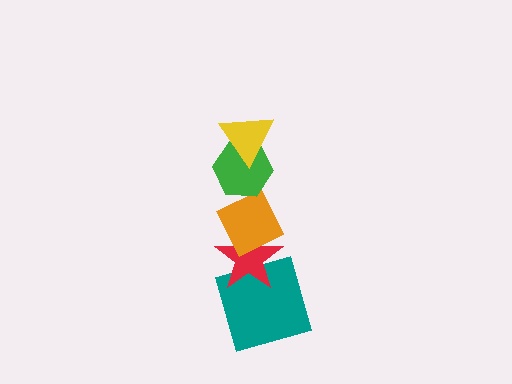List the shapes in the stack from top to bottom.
From top to bottom: the yellow triangle, the green hexagon, the orange diamond, the red star, the teal square.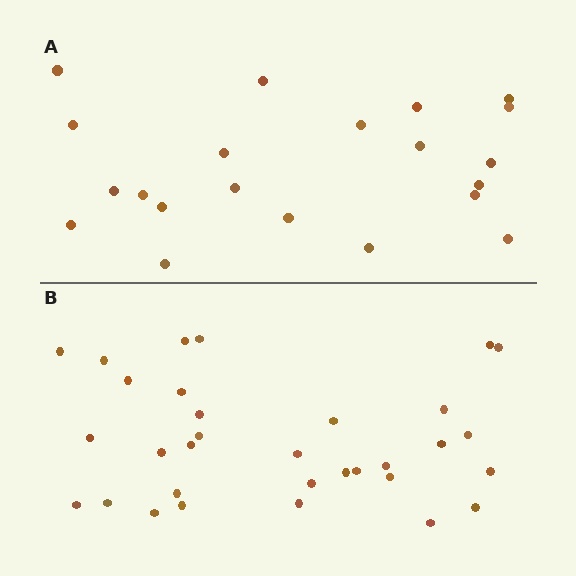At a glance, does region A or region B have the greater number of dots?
Region B (the bottom region) has more dots.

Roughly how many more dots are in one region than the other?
Region B has roughly 12 or so more dots than region A.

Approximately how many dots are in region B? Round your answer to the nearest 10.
About 30 dots. (The exact count is 32, which rounds to 30.)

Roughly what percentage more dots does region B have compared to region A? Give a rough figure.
About 50% more.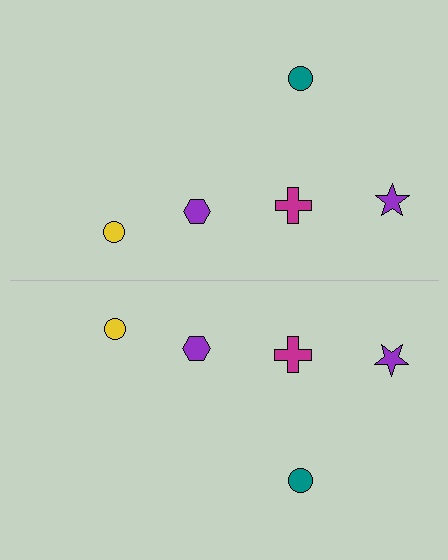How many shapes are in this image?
There are 10 shapes in this image.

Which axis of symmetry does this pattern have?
The pattern has a horizontal axis of symmetry running through the center of the image.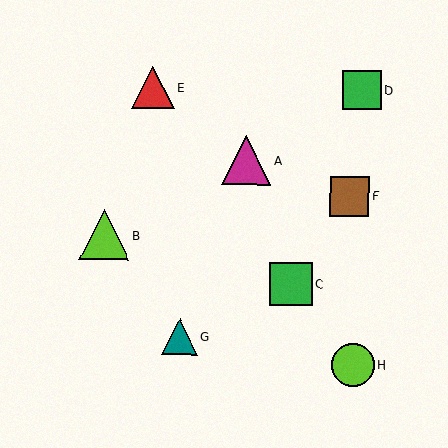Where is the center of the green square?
The center of the green square is at (291, 284).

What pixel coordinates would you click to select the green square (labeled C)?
Click at (291, 284) to select the green square C.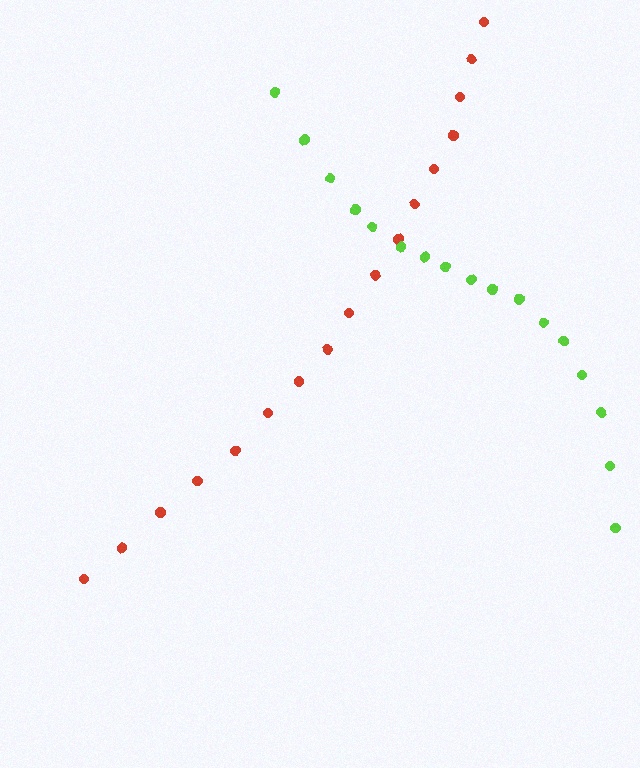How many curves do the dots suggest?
There are 2 distinct paths.